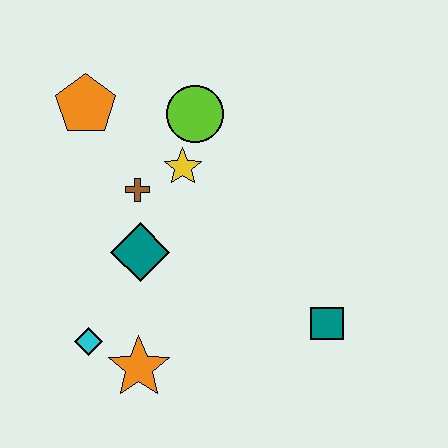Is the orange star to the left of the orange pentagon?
No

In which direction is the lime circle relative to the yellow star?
The lime circle is above the yellow star.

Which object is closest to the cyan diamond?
The orange star is closest to the cyan diamond.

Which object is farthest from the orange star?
The orange pentagon is farthest from the orange star.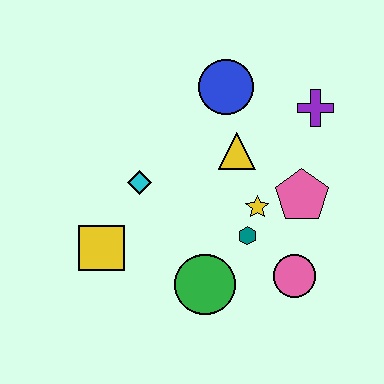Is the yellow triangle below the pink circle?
No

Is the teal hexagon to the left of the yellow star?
Yes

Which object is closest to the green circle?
The teal hexagon is closest to the green circle.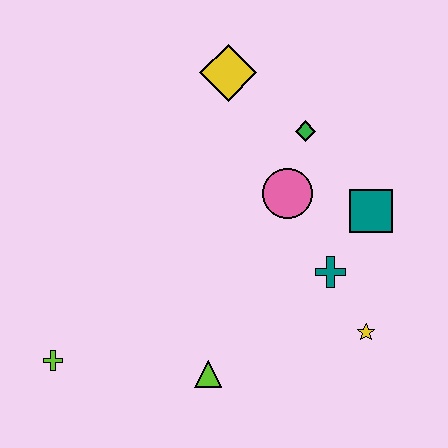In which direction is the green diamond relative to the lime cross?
The green diamond is to the right of the lime cross.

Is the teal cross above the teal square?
No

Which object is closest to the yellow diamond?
The green diamond is closest to the yellow diamond.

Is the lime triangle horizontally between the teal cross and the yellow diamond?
No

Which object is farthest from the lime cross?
The teal square is farthest from the lime cross.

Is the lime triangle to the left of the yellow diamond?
Yes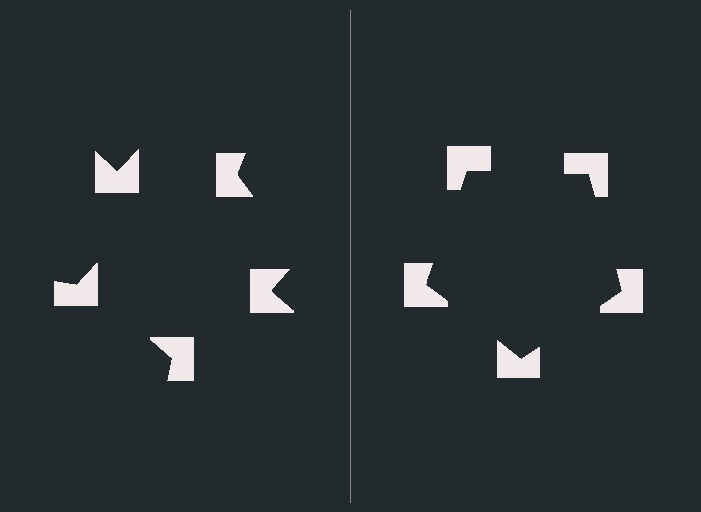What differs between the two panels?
The notched squares are positioned identically on both sides; only the wedge orientations differ. On the right they align to a pentagon; on the left they are misaligned.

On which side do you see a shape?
An illusory pentagon appears on the right side. On the left side the wedge cuts are rotated, so no coherent shape forms.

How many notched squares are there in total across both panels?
10 — 5 on each side.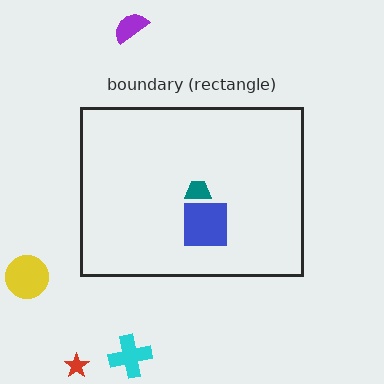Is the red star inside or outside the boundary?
Outside.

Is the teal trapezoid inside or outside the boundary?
Inside.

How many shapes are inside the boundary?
2 inside, 4 outside.